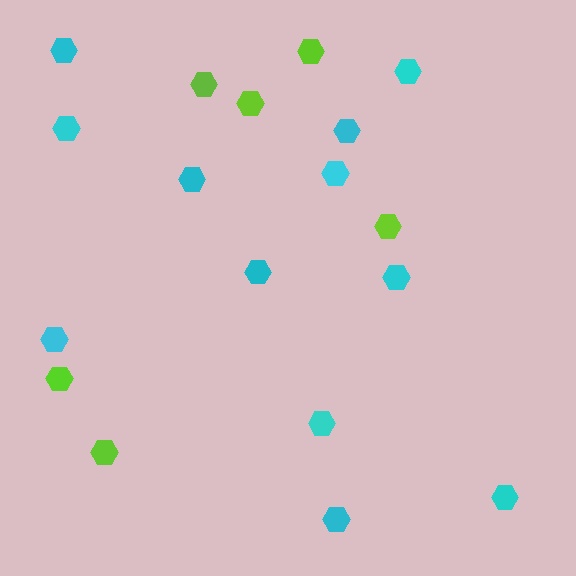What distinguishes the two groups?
There are 2 groups: one group of cyan hexagons (12) and one group of lime hexagons (6).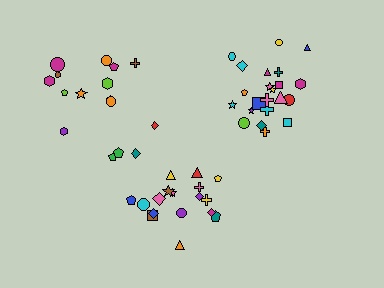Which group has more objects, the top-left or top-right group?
The top-right group.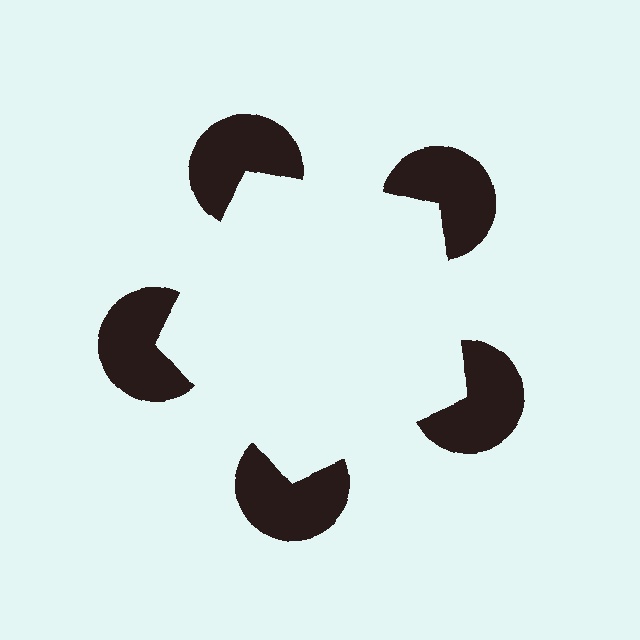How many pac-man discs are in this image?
There are 5 — one at each vertex of the illusory pentagon.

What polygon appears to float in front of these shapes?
An illusory pentagon — its edges are inferred from the aligned wedge cuts in the pac-man discs, not physically drawn.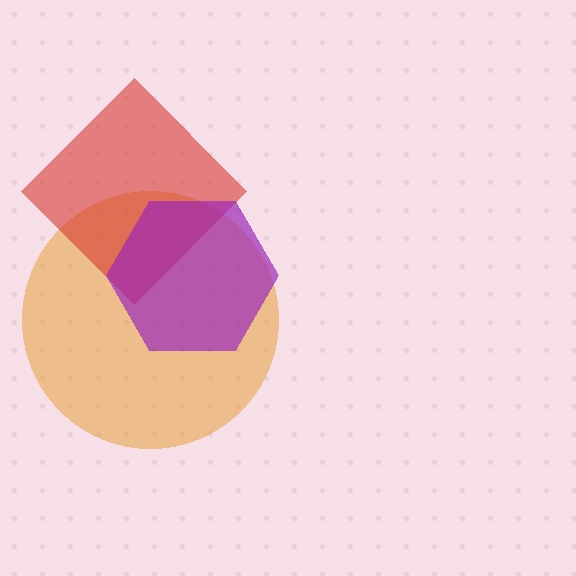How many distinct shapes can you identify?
There are 3 distinct shapes: an orange circle, a red diamond, a purple hexagon.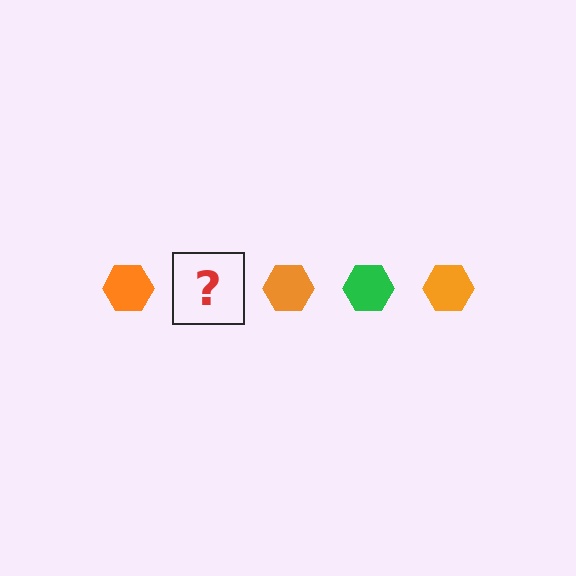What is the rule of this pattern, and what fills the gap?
The rule is that the pattern cycles through orange, green hexagons. The gap should be filled with a green hexagon.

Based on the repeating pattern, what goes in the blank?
The blank should be a green hexagon.